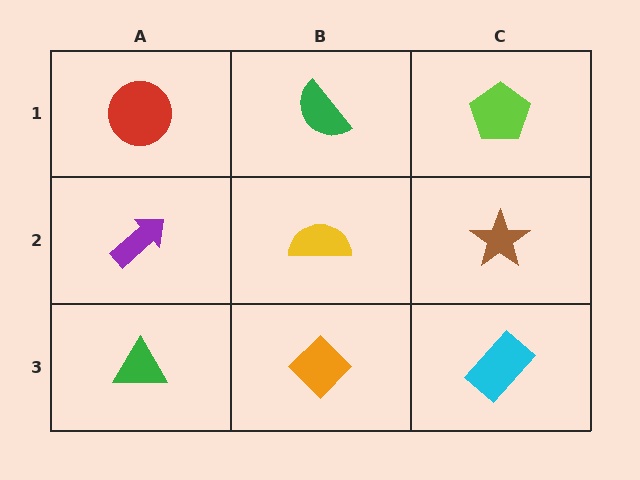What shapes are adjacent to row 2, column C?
A lime pentagon (row 1, column C), a cyan rectangle (row 3, column C), a yellow semicircle (row 2, column B).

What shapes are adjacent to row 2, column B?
A green semicircle (row 1, column B), an orange diamond (row 3, column B), a purple arrow (row 2, column A), a brown star (row 2, column C).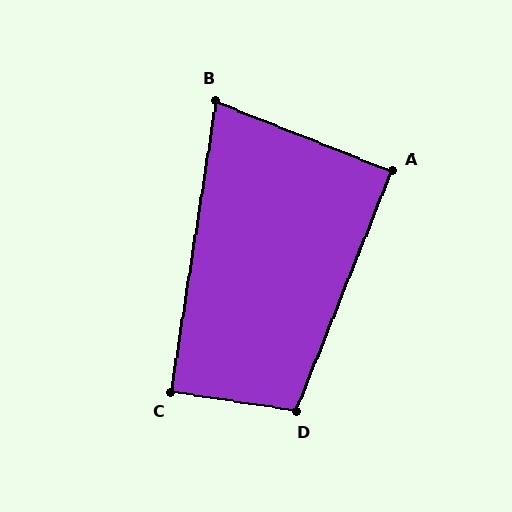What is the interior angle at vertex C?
Approximately 90 degrees (approximately right).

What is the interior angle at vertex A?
Approximately 90 degrees (approximately right).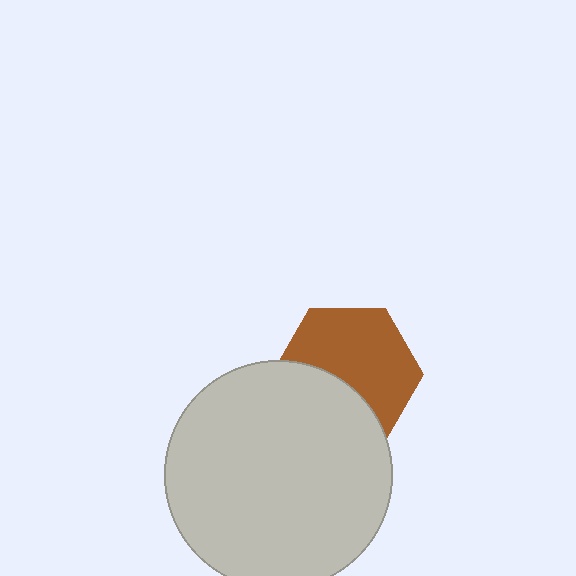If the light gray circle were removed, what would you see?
You would see the complete brown hexagon.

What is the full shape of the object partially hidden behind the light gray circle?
The partially hidden object is a brown hexagon.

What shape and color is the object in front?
The object in front is a light gray circle.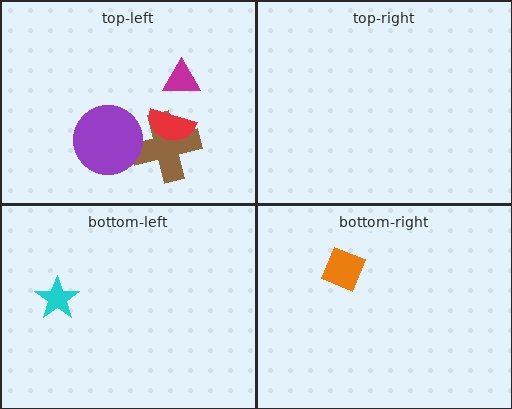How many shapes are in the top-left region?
4.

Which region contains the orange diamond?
The bottom-right region.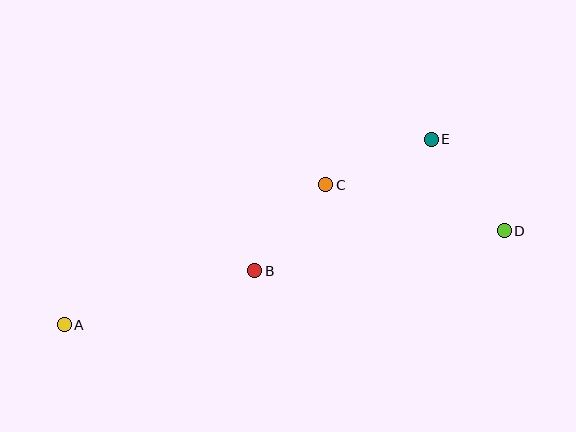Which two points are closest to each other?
Points B and C are closest to each other.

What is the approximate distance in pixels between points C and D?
The distance between C and D is approximately 184 pixels.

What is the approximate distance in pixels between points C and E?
The distance between C and E is approximately 115 pixels.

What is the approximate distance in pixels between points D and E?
The distance between D and E is approximately 117 pixels.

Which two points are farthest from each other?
Points A and D are farthest from each other.